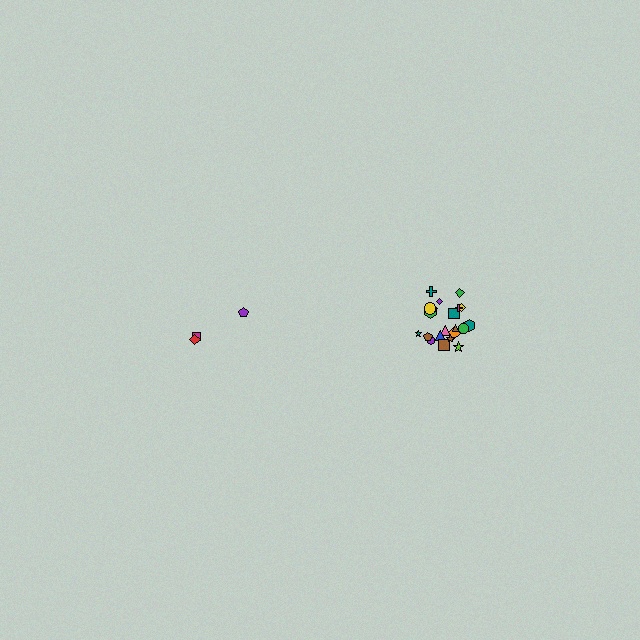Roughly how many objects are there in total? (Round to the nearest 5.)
Roughly 25 objects in total.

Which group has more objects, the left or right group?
The right group.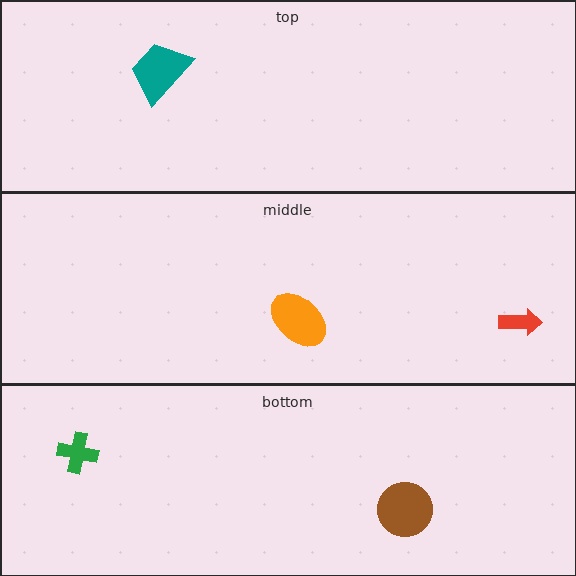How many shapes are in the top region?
1.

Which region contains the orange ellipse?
The middle region.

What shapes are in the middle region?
The orange ellipse, the red arrow.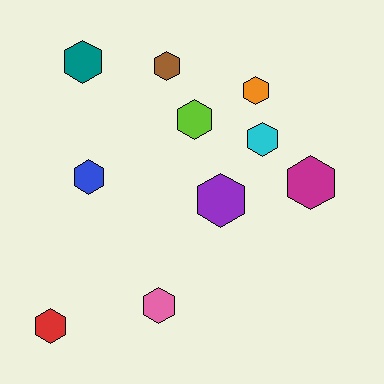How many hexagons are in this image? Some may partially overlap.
There are 10 hexagons.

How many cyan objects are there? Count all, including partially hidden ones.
There is 1 cyan object.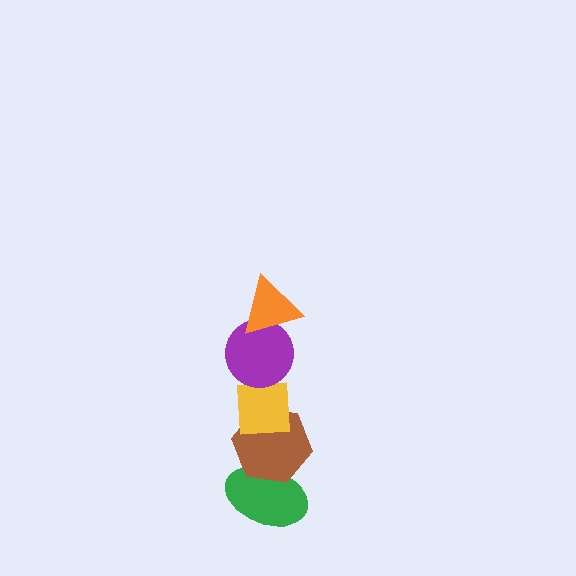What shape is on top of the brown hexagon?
The yellow square is on top of the brown hexagon.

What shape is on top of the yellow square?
The purple circle is on top of the yellow square.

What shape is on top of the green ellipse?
The brown hexagon is on top of the green ellipse.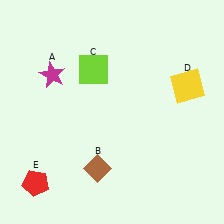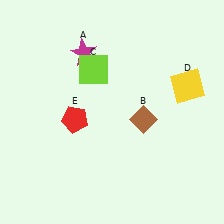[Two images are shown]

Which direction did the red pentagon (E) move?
The red pentagon (E) moved up.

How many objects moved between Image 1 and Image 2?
3 objects moved between the two images.